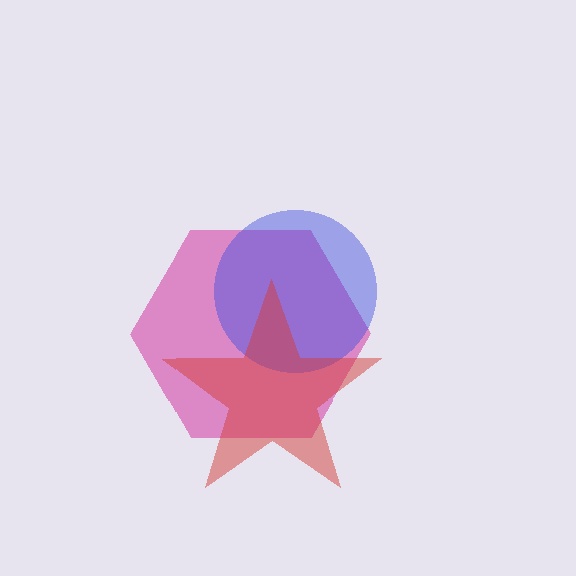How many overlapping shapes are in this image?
There are 3 overlapping shapes in the image.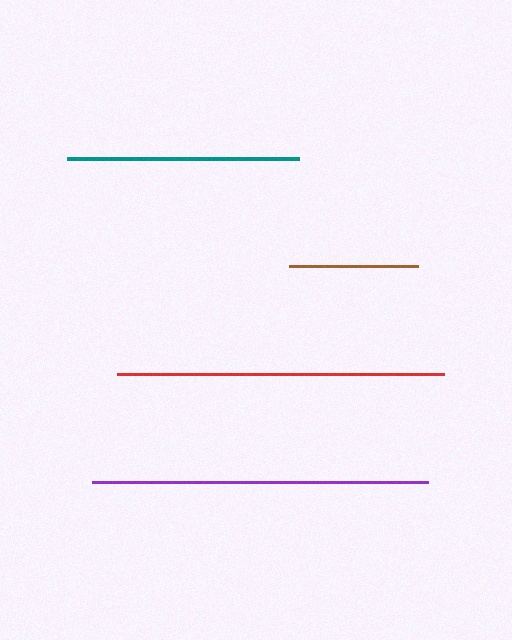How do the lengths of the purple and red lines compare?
The purple and red lines are approximately the same length.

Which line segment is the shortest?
The brown line is the shortest at approximately 129 pixels.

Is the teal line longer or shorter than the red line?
The red line is longer than the teal line.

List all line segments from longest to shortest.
From longest to shortest: purple, red, teal, brown.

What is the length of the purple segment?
The purple segment is approximately 336 pixels long.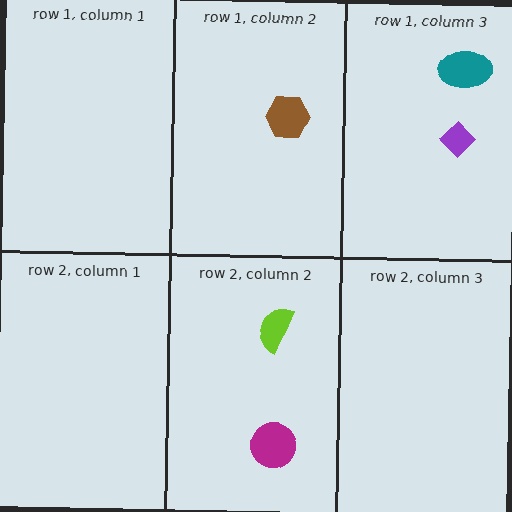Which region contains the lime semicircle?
The row 2, column 2 region.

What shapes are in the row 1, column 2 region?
The brown hexagon.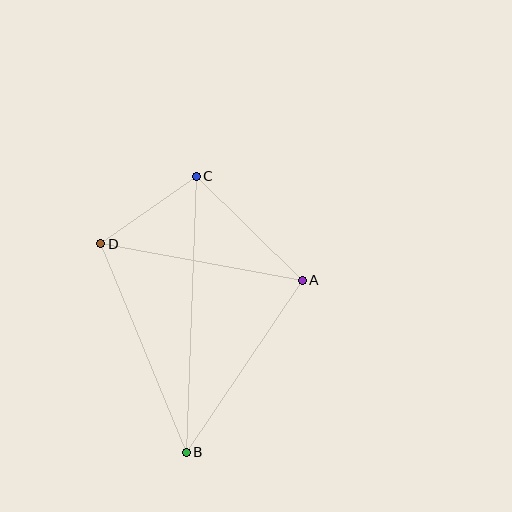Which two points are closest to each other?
Points C and D are closest to each other.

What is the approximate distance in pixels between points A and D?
The distance between A and D is approximately 204 pixels.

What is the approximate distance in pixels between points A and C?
The distance between A and C is approximately 148 pixels.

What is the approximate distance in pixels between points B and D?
The distance between B and D is approximately 225 pixels.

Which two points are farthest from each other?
Points B and C are farthest from each other.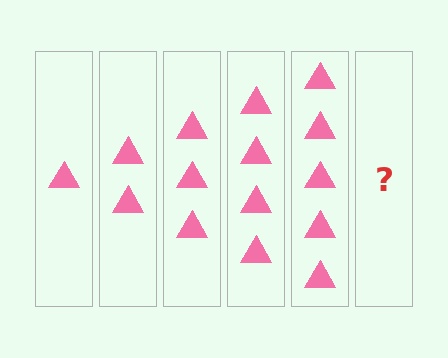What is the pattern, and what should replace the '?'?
The pattern is that each step adds one more triangle. The '?' should be 6 triangles.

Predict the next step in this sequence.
The next step is 6 triangles.